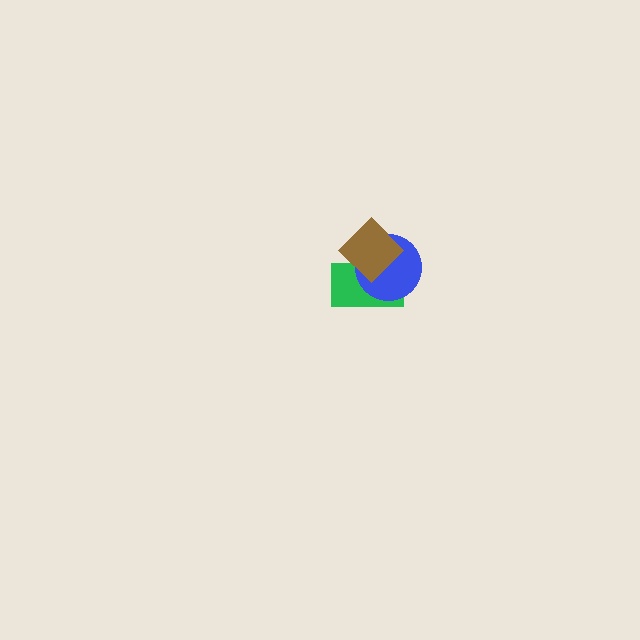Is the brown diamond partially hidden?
No, no other shape covers it.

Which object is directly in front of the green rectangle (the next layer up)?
The blue circle is directly in front of the green rectangle.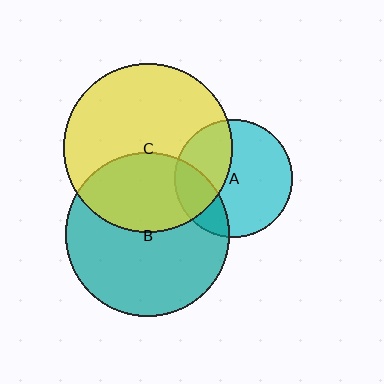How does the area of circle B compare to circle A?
Approximately 1.9 times.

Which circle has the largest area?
Circle C (yellow).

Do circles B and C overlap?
Yes.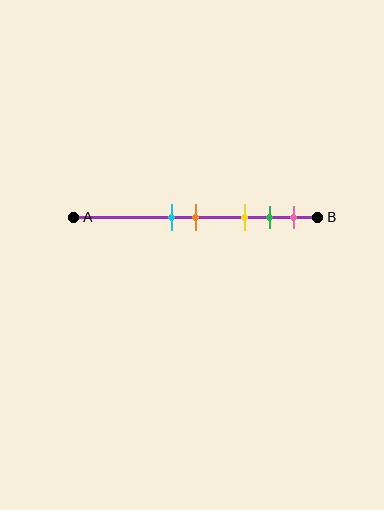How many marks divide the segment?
There are 5 marks dividing the segment.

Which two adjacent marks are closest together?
The cyan and orange marks are the closest adjacent pair.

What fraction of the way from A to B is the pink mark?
The pink mark is approximately 90% (0.9) of the way from A to B.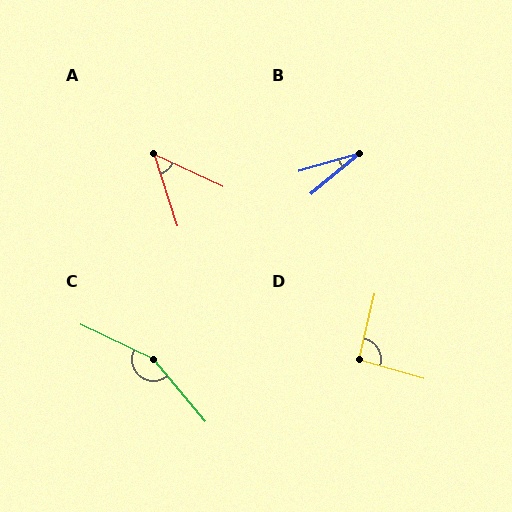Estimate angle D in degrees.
Approximately 92 degrees.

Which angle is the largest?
C, at approximately 155 degrees.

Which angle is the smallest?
B, at approximately 24 degrees.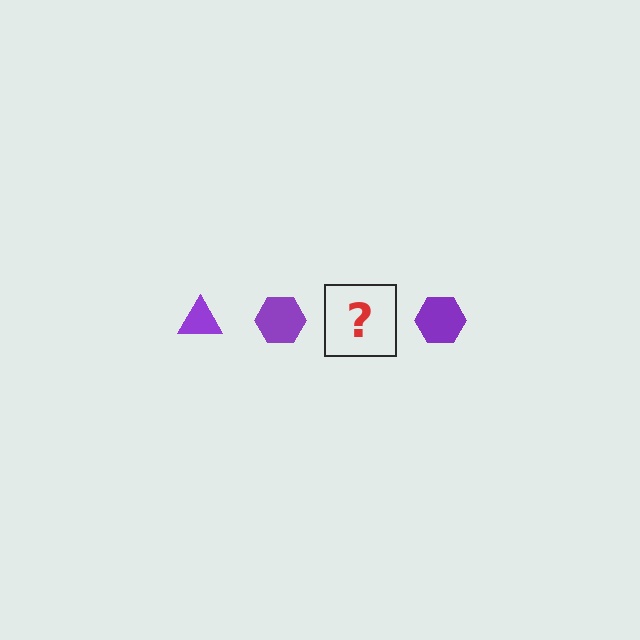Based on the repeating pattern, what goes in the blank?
The blank should be a purple triangle.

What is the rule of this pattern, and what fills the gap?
The rule is that the pattern cycles through triangle, hexagon shapes in purple. The gap should be filled with a purple triangle.